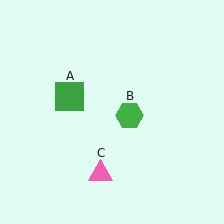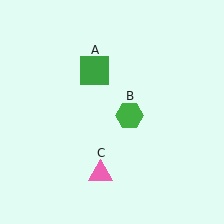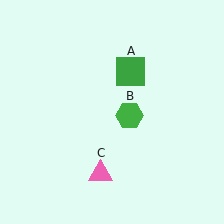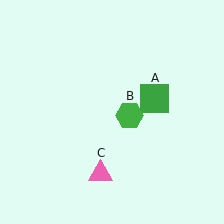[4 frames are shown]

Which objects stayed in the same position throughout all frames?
Green hexagon (object B) and pink triangle (object C) remained stationary.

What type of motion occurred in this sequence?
The green square (object A) rotated clockwise around the center of the scene.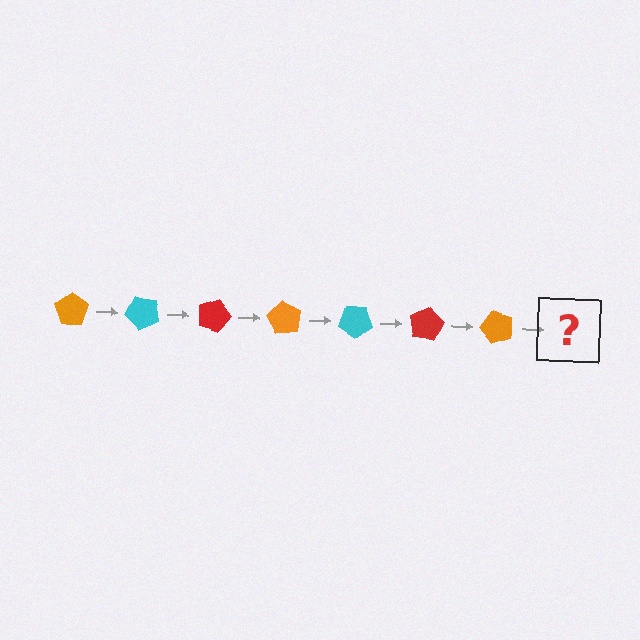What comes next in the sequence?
The next element should be a cyan pentagon, rotated 315 degrees from the start.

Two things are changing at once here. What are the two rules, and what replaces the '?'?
The two rules are that it rotates 45 degrees each step and the color cycles through orange, cyan, and red. The '?' should be a cyan pentagon, rotated 315 degrees from the start.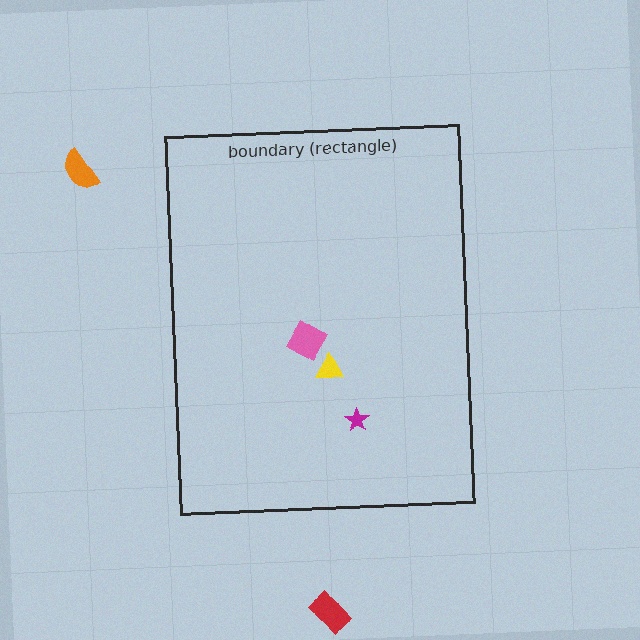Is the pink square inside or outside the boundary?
Inside.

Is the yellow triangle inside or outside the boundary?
Inside.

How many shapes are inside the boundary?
3 inside, 2 outside.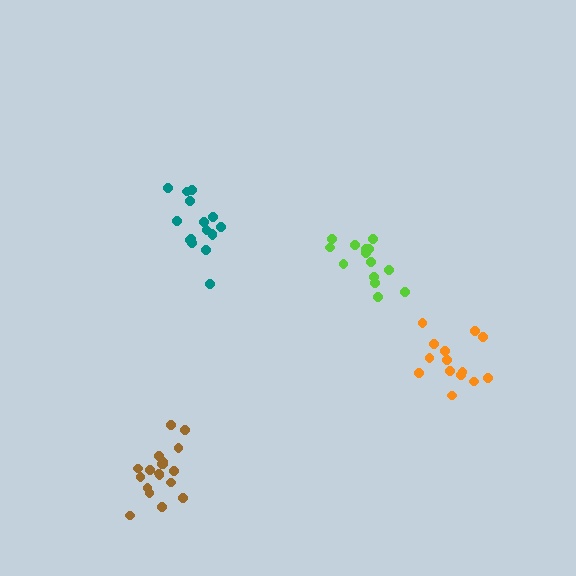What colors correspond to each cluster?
The clusters are colored: lime, teal, brown, orange.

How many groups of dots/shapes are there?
There are 4 groups.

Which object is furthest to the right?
The orange cluster is rightmost.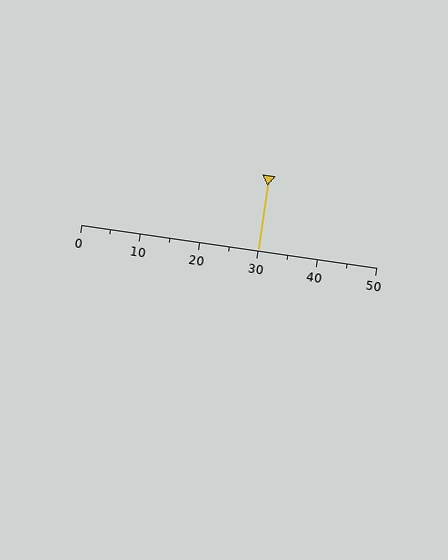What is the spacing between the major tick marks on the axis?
The major ticks are spaced 10 apart.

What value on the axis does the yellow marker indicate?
The marker indicates approximately 30.